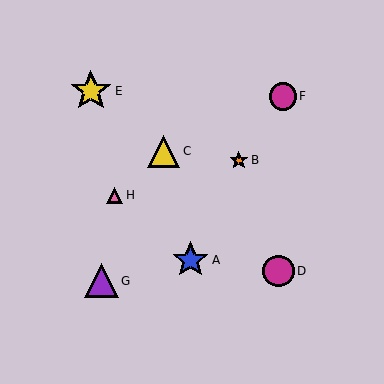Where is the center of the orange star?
The center of the orange star is at (239, 160).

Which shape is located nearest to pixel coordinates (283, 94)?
The magenta circle (labeled F) at (283, 96) is nearest to that location.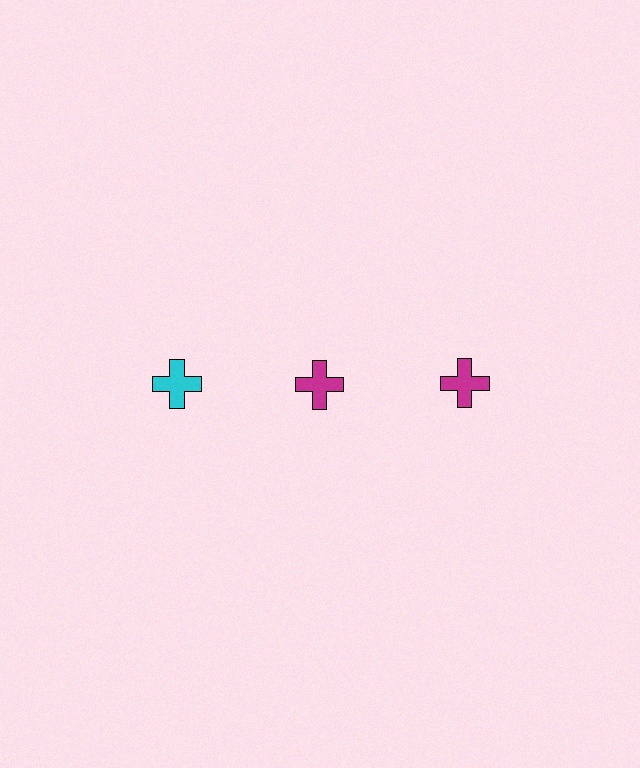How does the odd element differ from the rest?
It has a different color: cyan instead of magenta.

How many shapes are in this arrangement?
There are 3 shapes arranged in a grid pattern.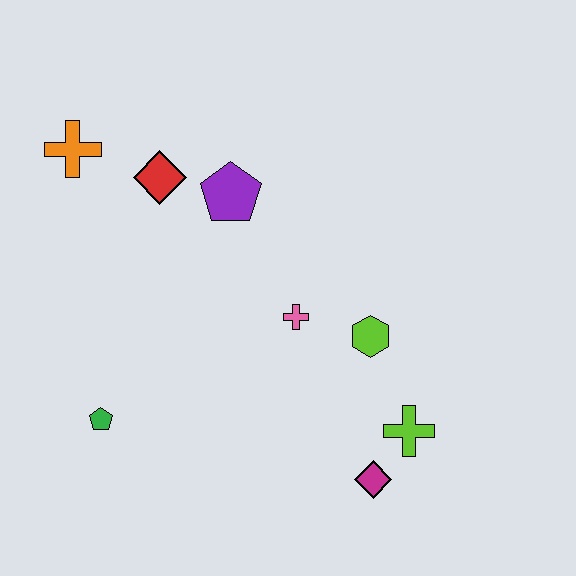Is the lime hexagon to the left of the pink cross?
No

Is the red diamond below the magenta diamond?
No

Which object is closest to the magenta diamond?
The lime cross is closest to the magenta diamond.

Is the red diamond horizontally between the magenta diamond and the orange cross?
Yes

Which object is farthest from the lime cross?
The orange cross is farthest from the lime cross.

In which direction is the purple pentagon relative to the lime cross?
The purple pentagon is above the lime cross.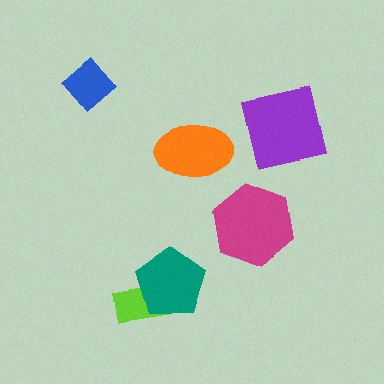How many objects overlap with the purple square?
0 objects overlap with the purple square.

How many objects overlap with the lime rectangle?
1 object overlaps with the lime rectangle.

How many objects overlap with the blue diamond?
0 objects overlap with the blue diamond.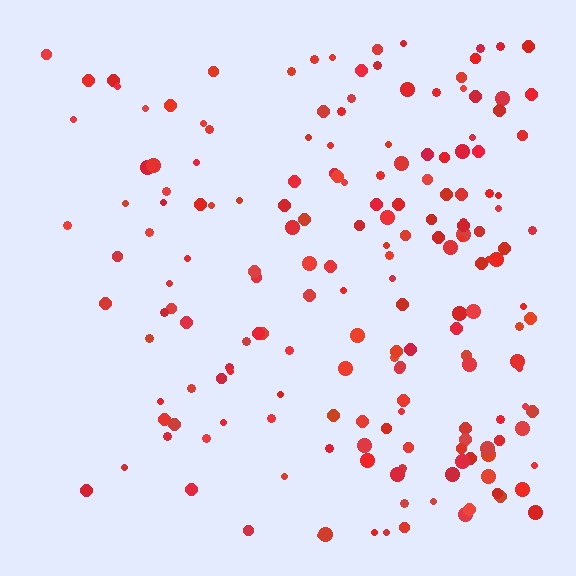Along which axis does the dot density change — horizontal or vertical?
Horizontal.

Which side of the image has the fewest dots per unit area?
The left.